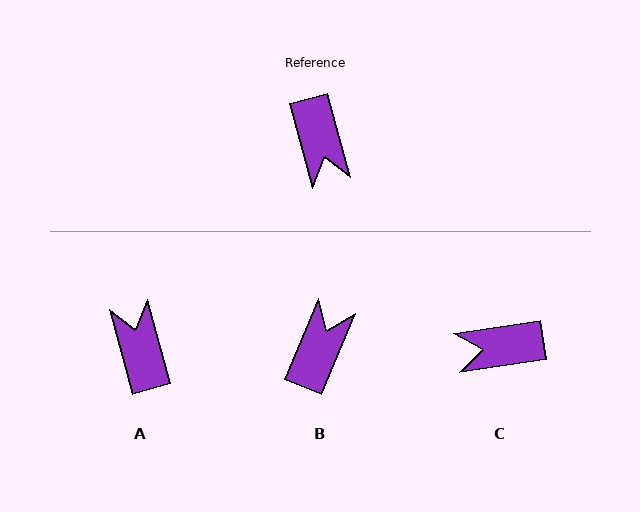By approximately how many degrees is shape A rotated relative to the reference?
Approximately 179 degrees counter-clockwise.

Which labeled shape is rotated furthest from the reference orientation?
A, about 179 degrees away.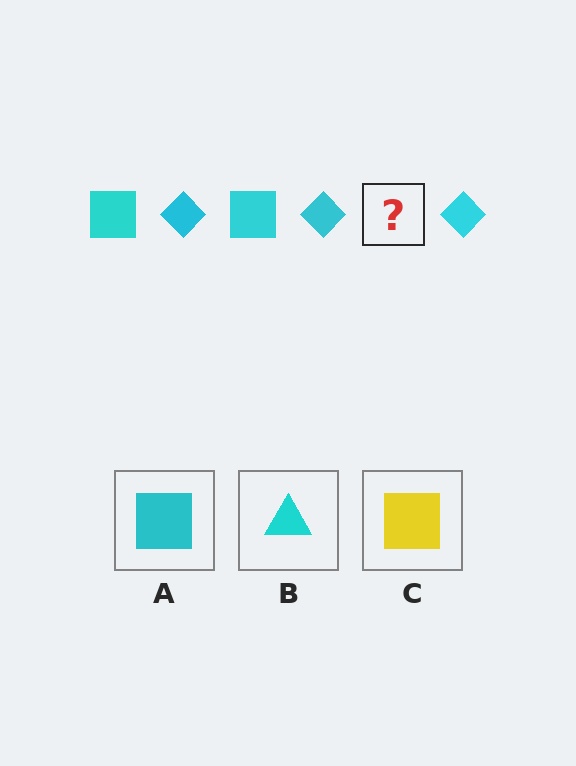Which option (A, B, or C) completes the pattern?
A.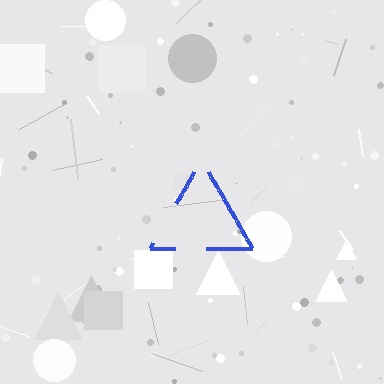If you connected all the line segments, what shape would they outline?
They would outline a triangle.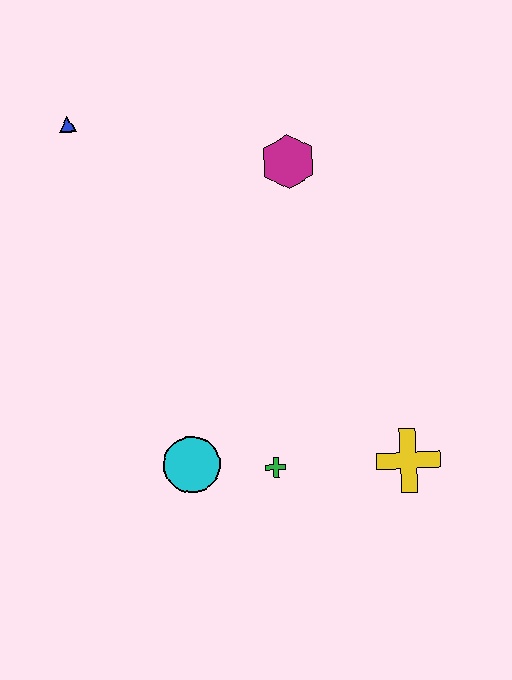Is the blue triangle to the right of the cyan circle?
No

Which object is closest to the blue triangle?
The magenta hexagon is closest to the blue triangle.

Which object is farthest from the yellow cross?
The blue triangle is farthest from the yellow cross.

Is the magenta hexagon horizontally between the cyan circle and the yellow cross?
Yes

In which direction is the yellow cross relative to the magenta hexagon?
The yellow cross is below the magenta hexagon.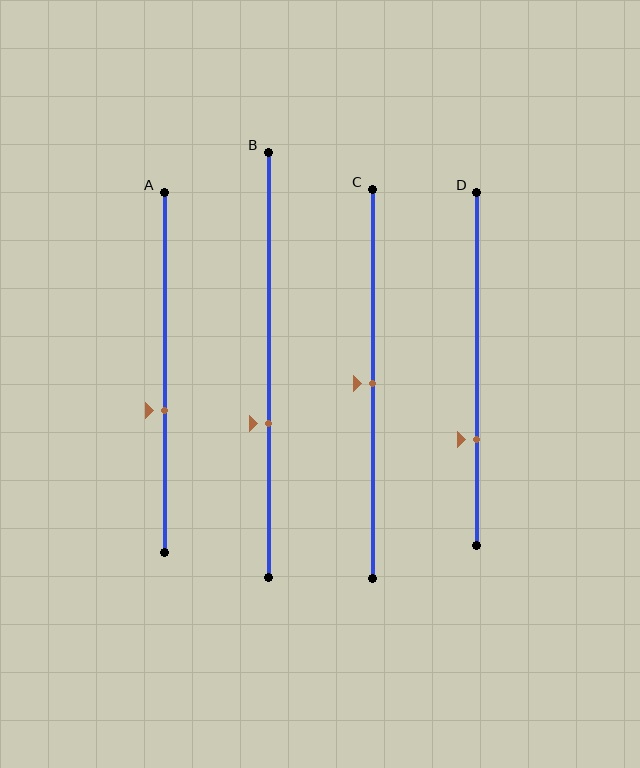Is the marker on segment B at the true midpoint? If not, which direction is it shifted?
No, the marker on segment B is shifted downward by about 14% of the segment length.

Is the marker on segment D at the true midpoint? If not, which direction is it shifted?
No, the marker on segment D is shifted downward by about 20% of the segment length.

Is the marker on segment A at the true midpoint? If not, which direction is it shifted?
No, the marker on segment A is shifted downward by about 11% of the segment length.